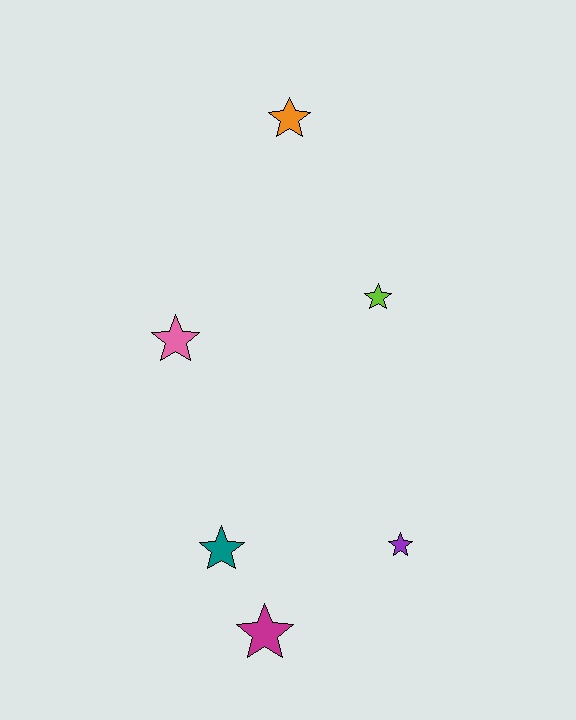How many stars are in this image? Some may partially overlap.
There are 6 stars.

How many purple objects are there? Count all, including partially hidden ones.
There is 1 purple object.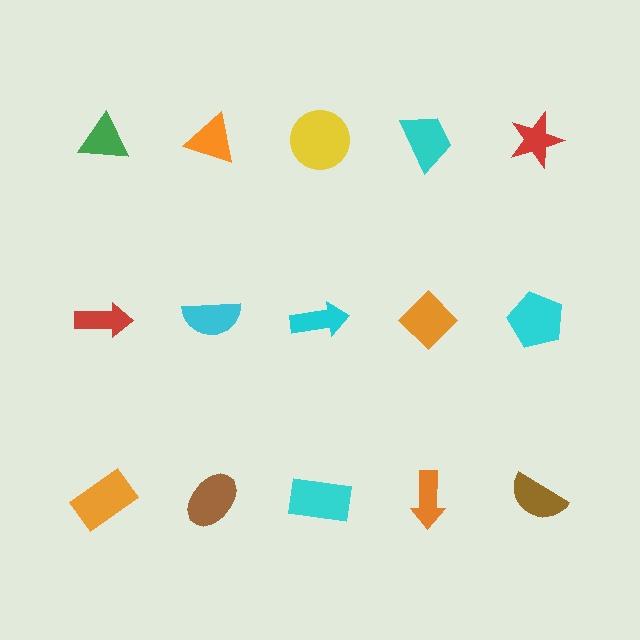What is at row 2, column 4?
An orange diamond.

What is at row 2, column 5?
A cyan pentagon.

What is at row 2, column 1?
A red arrow.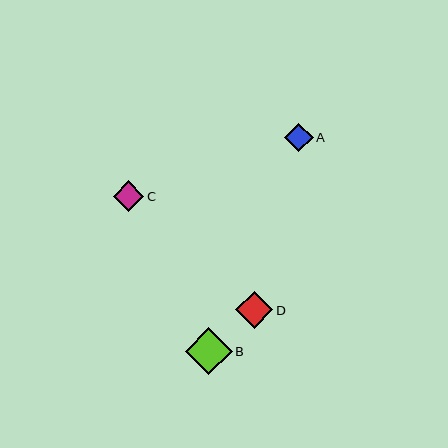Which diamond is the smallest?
Diamond A is the smallest with a size of approximately 29 pixels.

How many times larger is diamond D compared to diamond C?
Diamond D is approximately 1.2 times the size of diamond C.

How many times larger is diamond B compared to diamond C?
Diamond B is approximately 1.5 times the size of diamond C.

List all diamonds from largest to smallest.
From largest to smallest: B, D, C, A.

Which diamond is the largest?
Diamond B is the largest with a size of approximately 47 pixels.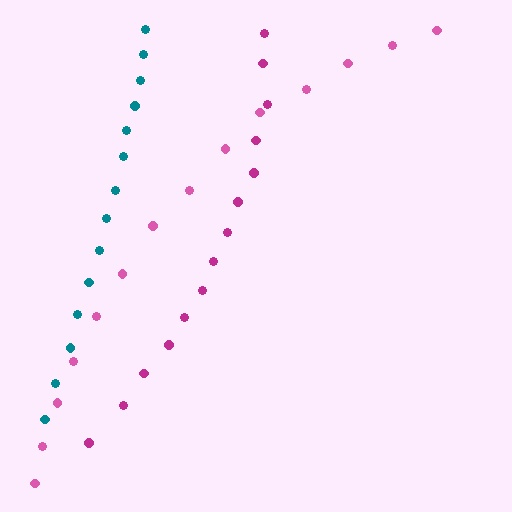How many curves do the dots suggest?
There are 3 distinct paths.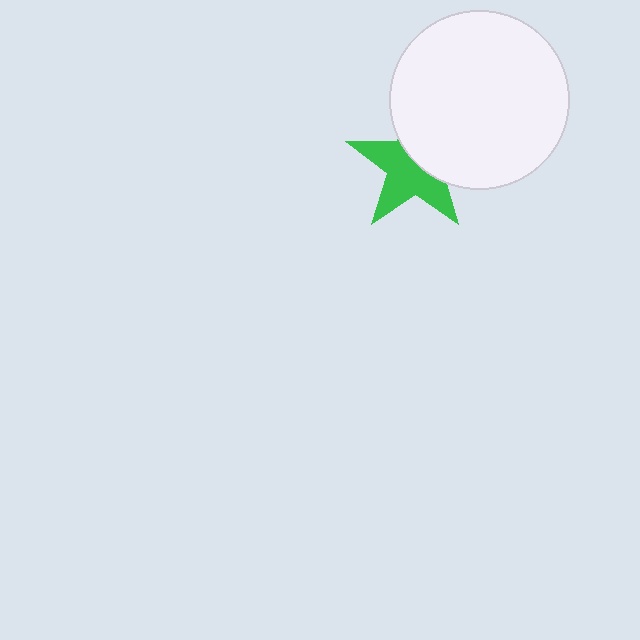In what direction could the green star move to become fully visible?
The green star could move toward the lower-left. That would shift it out from behind the white circle entirely.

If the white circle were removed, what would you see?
You would see the complete green star.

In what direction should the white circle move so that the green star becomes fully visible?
The white circle should move toward the upper-right. That is the shortest direction to clear the overlap and leave the green star fully visible.